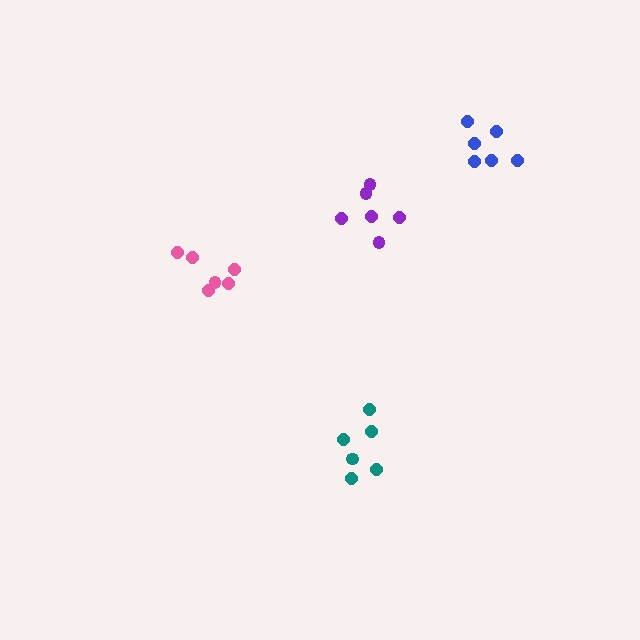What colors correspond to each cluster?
The clusters are colored: teal, pink, blue, purple.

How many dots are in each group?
Group 1: 6 dots, Group 2: 6 dots, Group 3: 6 dots, Group 4: 6 dots (24 total).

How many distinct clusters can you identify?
There are 4 distinct clusters.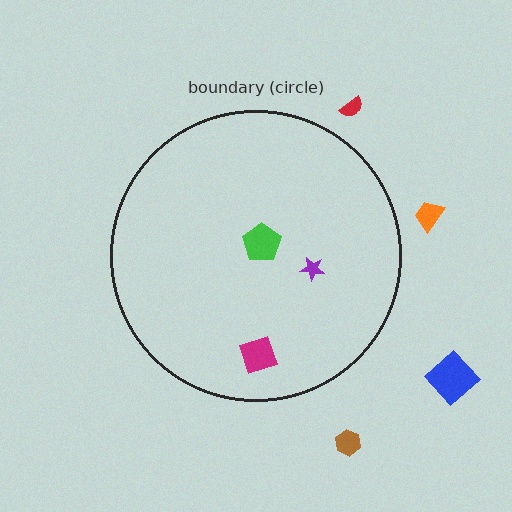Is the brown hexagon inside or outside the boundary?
Outside.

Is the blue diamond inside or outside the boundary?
Outside.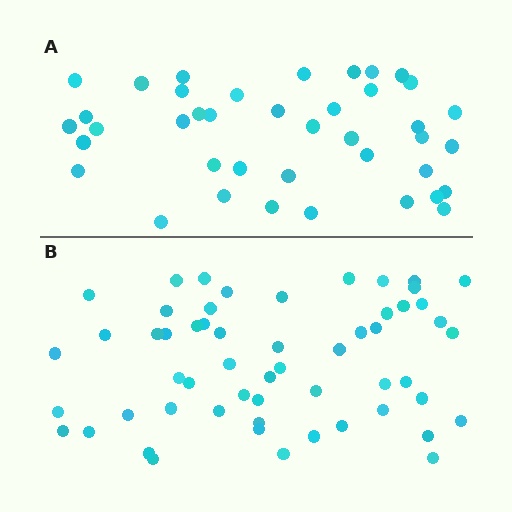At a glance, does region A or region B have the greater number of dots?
Region B (the bottom region) has more dots.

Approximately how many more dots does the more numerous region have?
Region B has approximately 15 more dots than region A.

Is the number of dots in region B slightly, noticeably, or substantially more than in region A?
Region B has noticeably more, but not dramatically so. The ratio is roughly 1.4 to 1.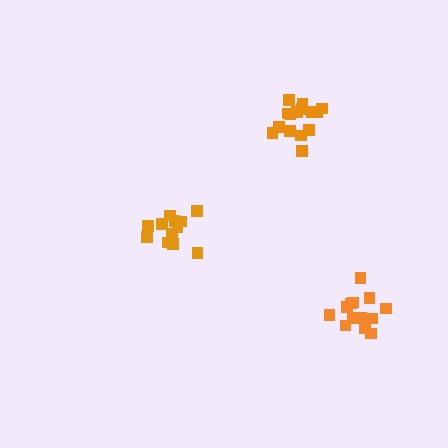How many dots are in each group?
Group 1: 12 dots, Group 2: 15 dots, Group 3: 14 dots (41 total).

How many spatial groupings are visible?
There are 3 spatial groupings.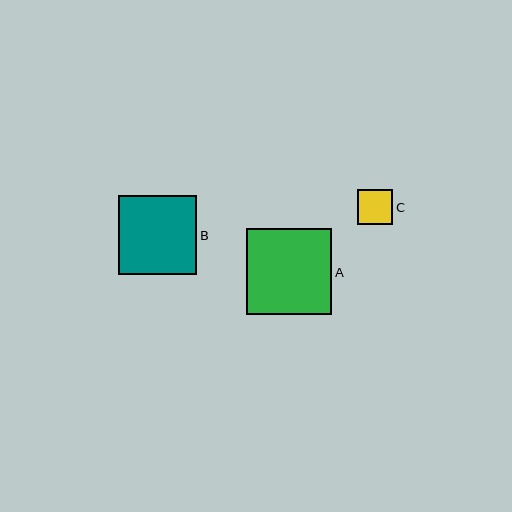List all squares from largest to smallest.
From largest to smallest: A, B, C.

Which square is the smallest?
Square C is the smallest with a size of approximately 35 pixels.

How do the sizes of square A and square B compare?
Square A and square B are approximately the same size.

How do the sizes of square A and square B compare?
Square A and square B are approximately the same size.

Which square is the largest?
Square A is the largest with a size of approximately 86 pixels.